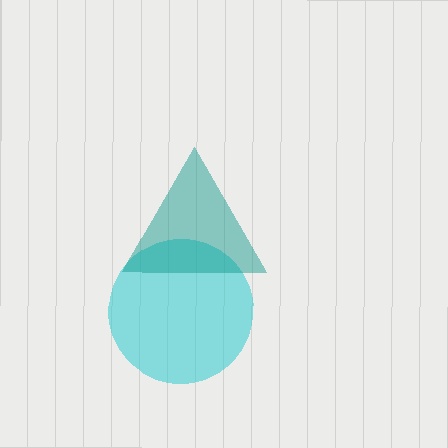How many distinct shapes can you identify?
There are 2 distinct shapes: a cyan circle, a teal triangle.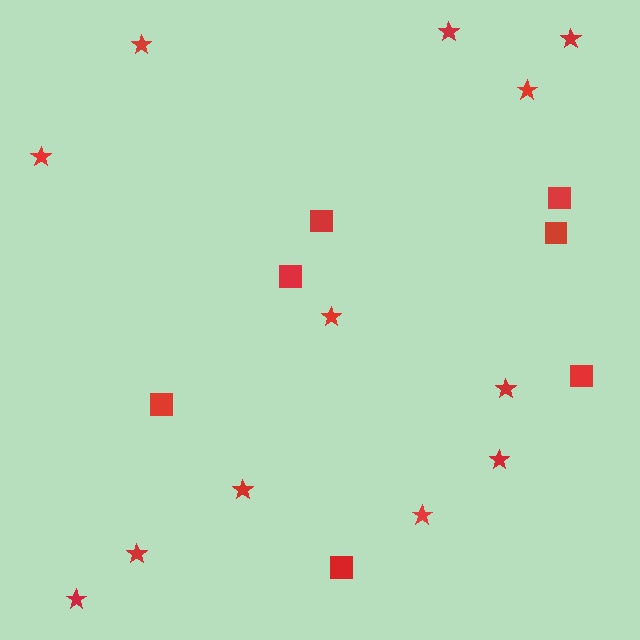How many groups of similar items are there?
There are 2 groups: one group of squares (7) and one group of stars (12).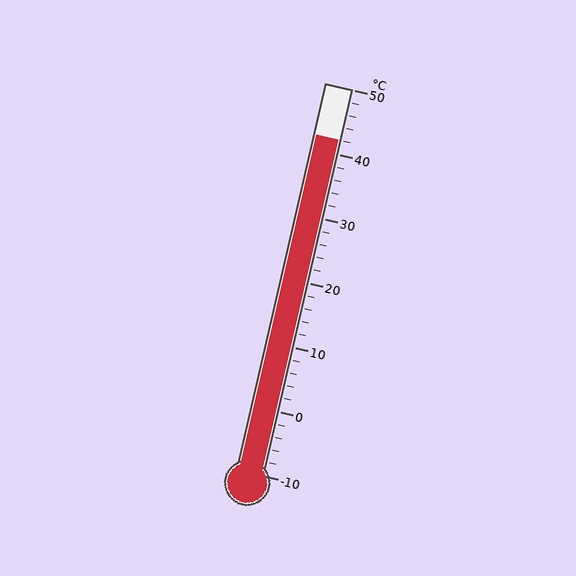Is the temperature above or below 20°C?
The temperature is above 20°C.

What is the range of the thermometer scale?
The thermometer scale ranges from -10°C to 50°C.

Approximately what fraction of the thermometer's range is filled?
The thermometer is filled to approximately 85% of its range.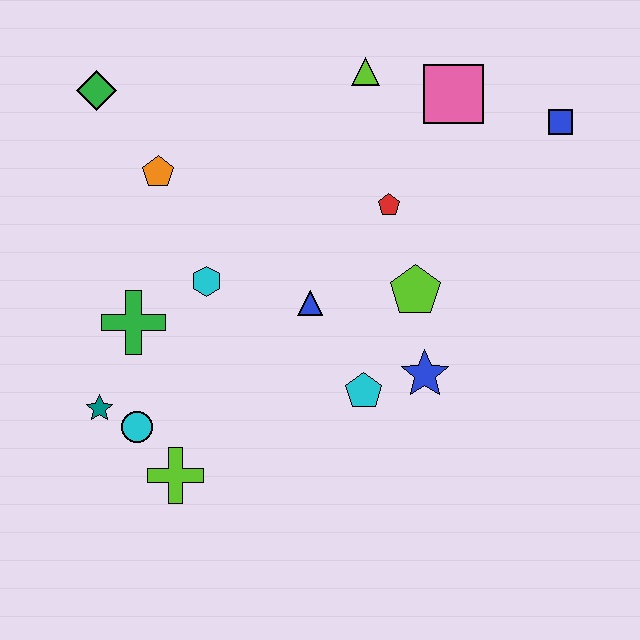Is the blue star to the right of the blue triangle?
Yes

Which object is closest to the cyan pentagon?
The blue star is closest to the cyan pentagon.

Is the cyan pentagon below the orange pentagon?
Yes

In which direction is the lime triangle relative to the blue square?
The lime triangle is to the left of the blue square.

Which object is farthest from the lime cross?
The blue square is farthest from the lime cross.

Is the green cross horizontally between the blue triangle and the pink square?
No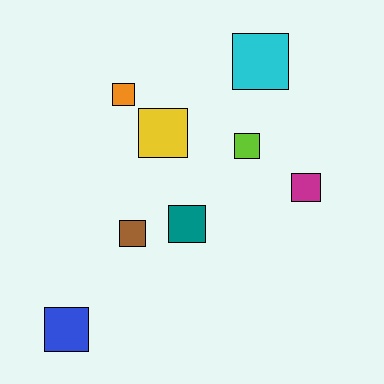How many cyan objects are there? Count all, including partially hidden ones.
There is 1 cyan object.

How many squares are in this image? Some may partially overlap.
There are 8 squares.